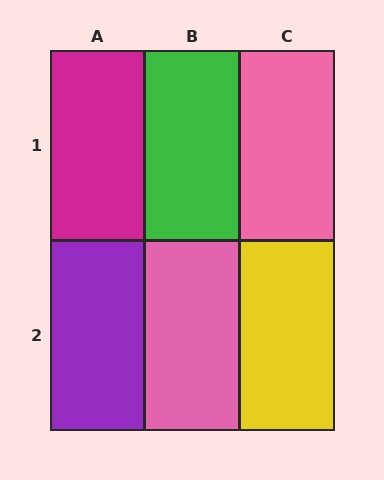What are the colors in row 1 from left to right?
Magenta, green, pink.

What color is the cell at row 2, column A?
Purple.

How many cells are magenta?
1 cell is magenta.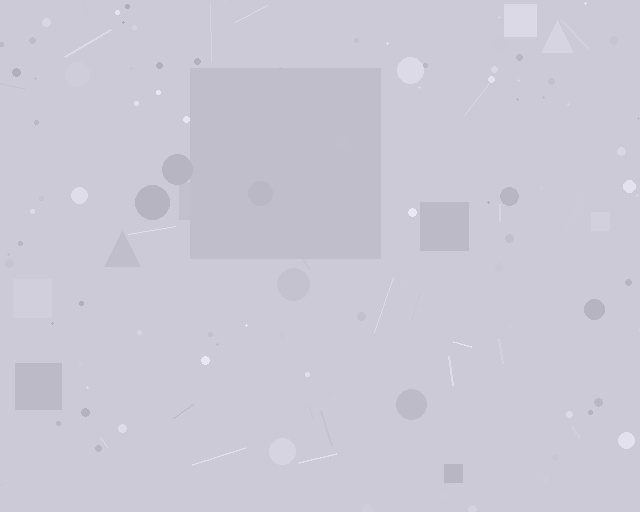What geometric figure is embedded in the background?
A square is embedded in the background.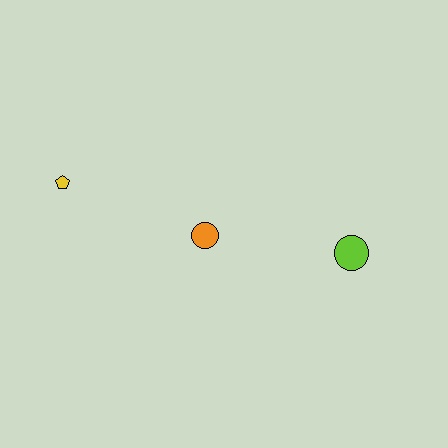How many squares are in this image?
There are no squares.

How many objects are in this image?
There are 3 objects.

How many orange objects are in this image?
There is 1 orange object.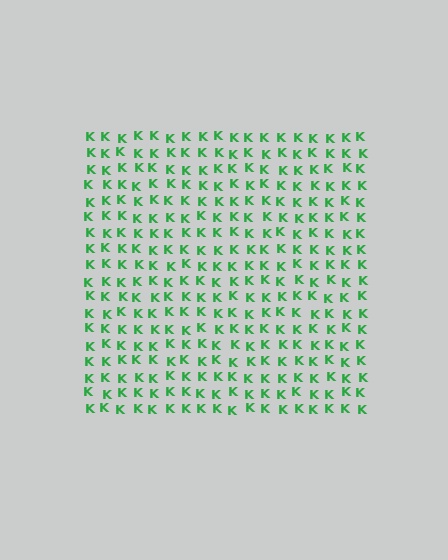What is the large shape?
The large shape is a square.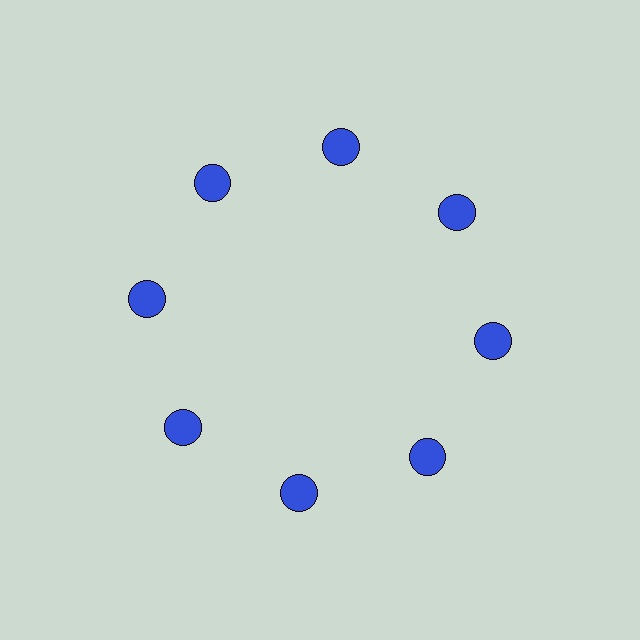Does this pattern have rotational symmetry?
Yes, this pattern has 8-fold rotational symmetry. It looks the same after rotating 45 degrees around the center.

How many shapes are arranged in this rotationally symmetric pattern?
There are 8 shapes, arranged in 8 groups of 1.